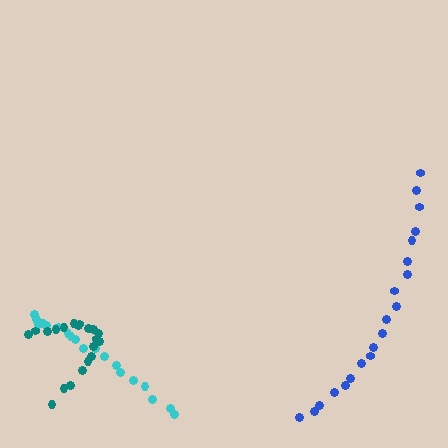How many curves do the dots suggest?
There are 3 distinct paths.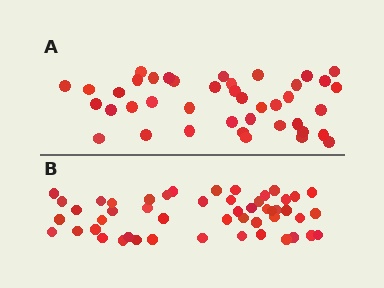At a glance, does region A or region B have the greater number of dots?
Region B (the bottom region) has more dots.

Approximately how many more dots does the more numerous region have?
Region B has roughly 8 or so more dots than region A.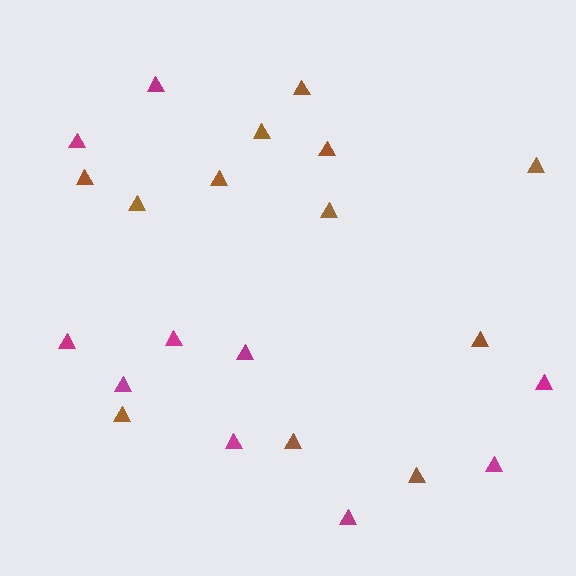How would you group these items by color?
There are 2 groups: one group of magenta triangles (10) and one group of brown triangles (12).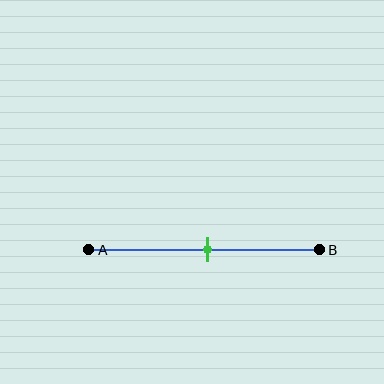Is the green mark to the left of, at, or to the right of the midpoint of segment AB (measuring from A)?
The green mark is approximately at the midpoint of segment AB.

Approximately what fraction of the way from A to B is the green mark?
The green mark is approximately 50% of the way from A to B.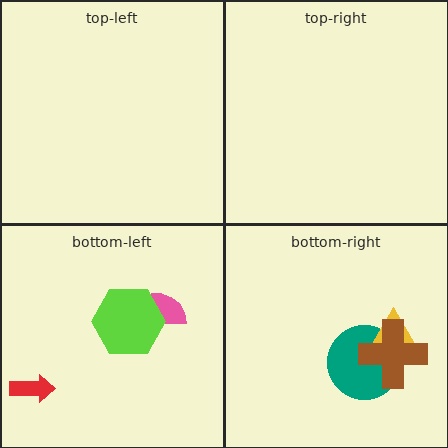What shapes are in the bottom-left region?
The red arrow, the pink semicircle, the lime hexagon.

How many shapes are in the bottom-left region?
3.